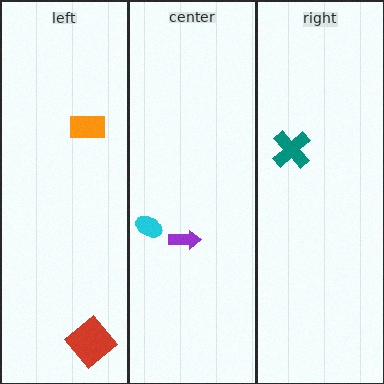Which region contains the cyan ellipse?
The center region.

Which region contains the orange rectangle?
The left region.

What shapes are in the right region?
The teal cross.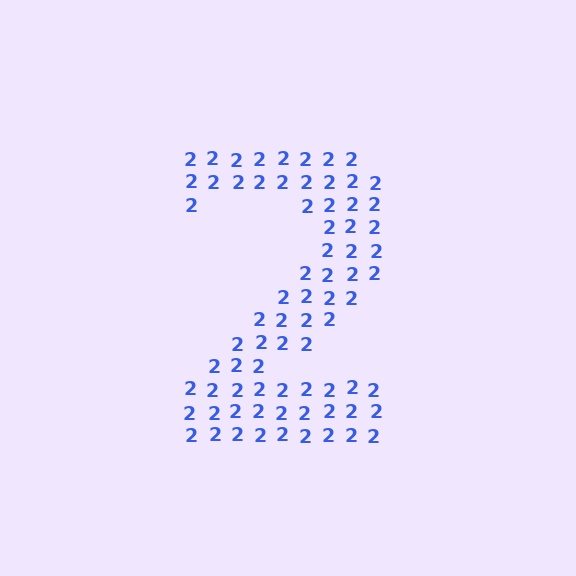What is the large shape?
The large shape is the digit 2.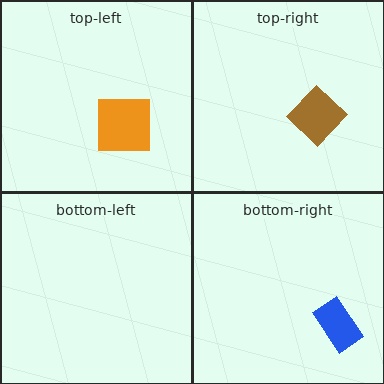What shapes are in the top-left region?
The orange square.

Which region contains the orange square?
The top-left region.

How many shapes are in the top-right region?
1.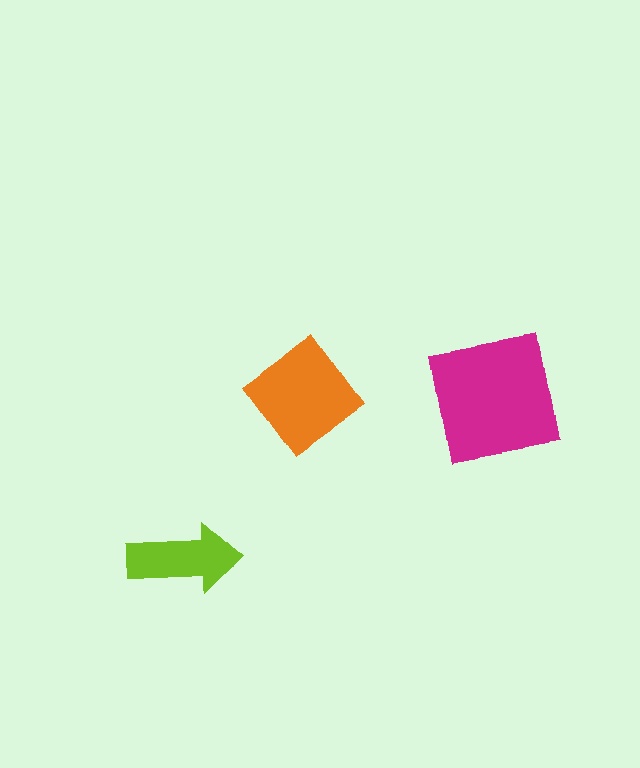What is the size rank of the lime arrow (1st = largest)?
3rd.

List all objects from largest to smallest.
The magenta square, the orange diamond, the lime arrow.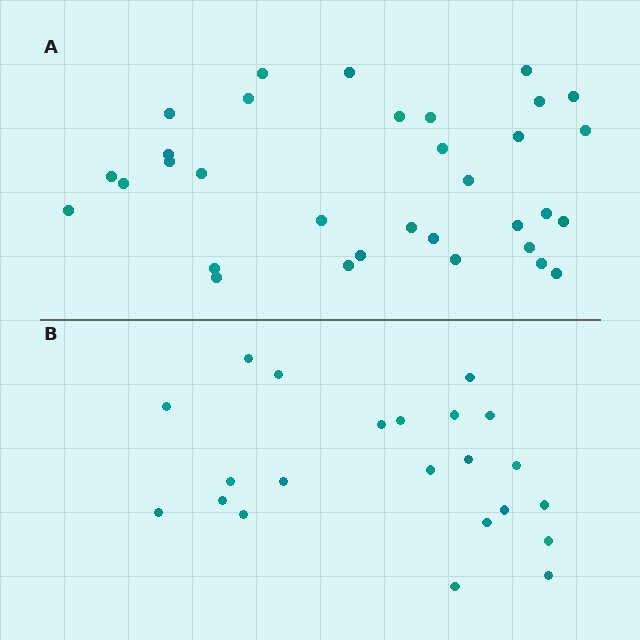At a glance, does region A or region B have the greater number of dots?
Region A (the top region) has more dots.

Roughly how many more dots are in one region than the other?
Region A has roughly 12 or so more dots than region B.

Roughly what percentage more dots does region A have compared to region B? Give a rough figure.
About 50% more.